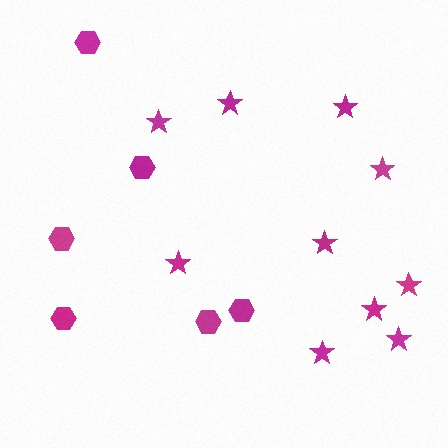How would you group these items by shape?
There are 2 groups: one group of stars (10) and one group of hexagons (6).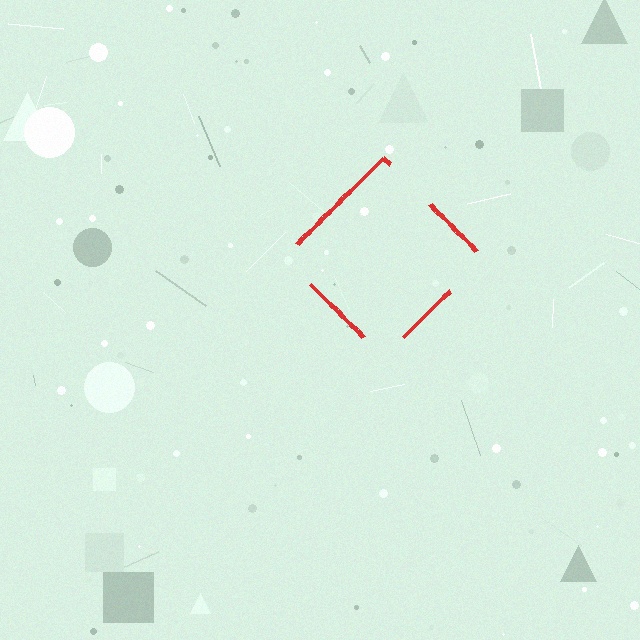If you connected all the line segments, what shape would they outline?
They would outline a diamond.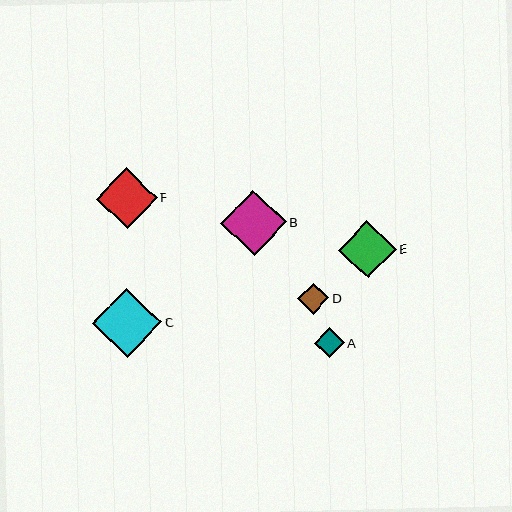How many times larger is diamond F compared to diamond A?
Diamond F is approximately 2.0 times the size of diamond A.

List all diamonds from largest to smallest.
From largest to smallest: C, B, F, E, D, A.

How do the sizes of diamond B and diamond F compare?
Diamond B and diamond F are approximately the same size.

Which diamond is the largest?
Diamond C is the largest with a size of approximately 69 pixels.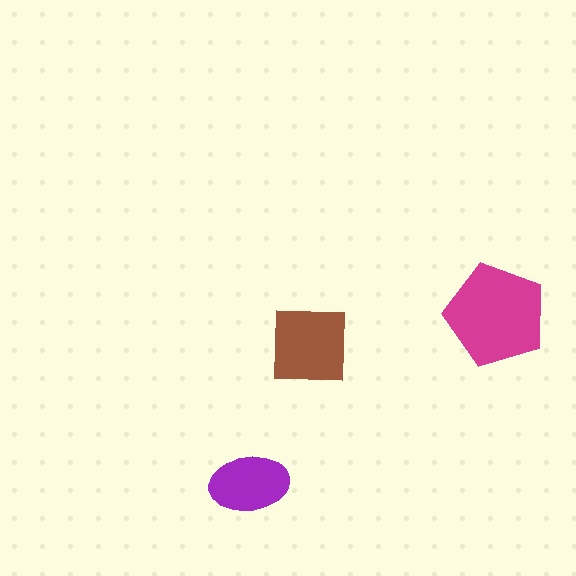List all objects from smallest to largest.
The purple ellipse, the brown square, the magenta pentagon.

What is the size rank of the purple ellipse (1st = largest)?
3rd.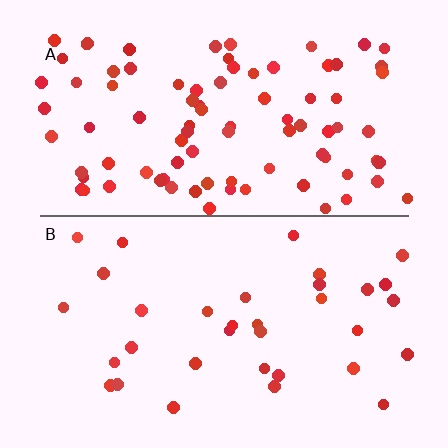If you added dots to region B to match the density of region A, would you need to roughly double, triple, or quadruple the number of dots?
Approximately triple.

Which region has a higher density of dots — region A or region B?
A (the top).